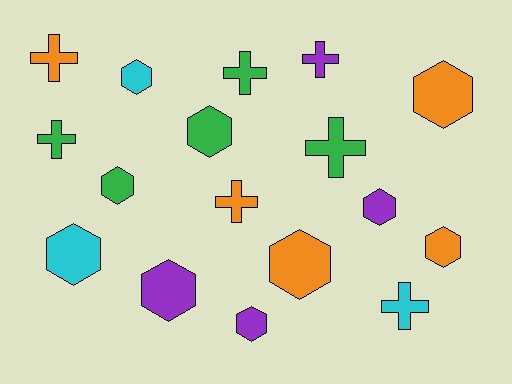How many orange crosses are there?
There are 2 orange crosses.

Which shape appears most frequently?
Hexagon, with 10 objects.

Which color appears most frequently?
Orange, with 5 objects.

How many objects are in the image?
There are 17 objects.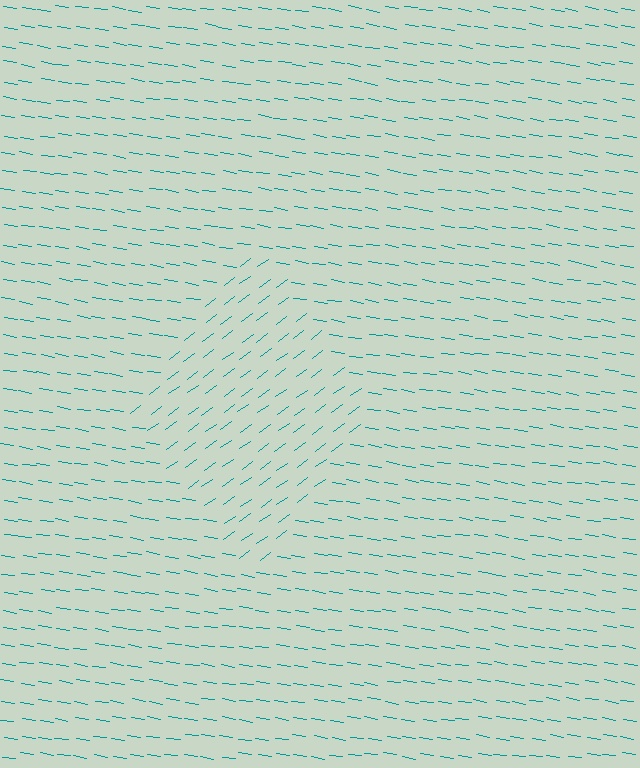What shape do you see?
I see a diamond.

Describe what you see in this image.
The image is filled with small teal line segments. A diamond region in the image has lines oriented differently from the surrounding lines, creating a visible texture boundary.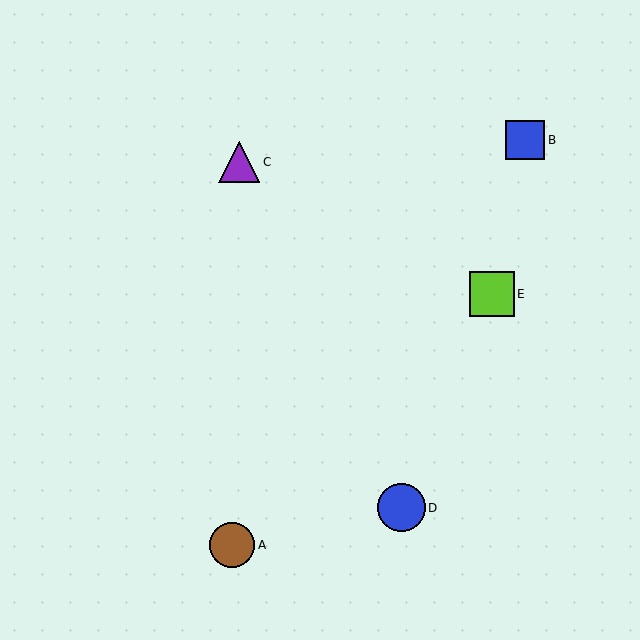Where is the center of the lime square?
The center of the lime square is at (492, 294).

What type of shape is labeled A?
Shape A is a brown circle.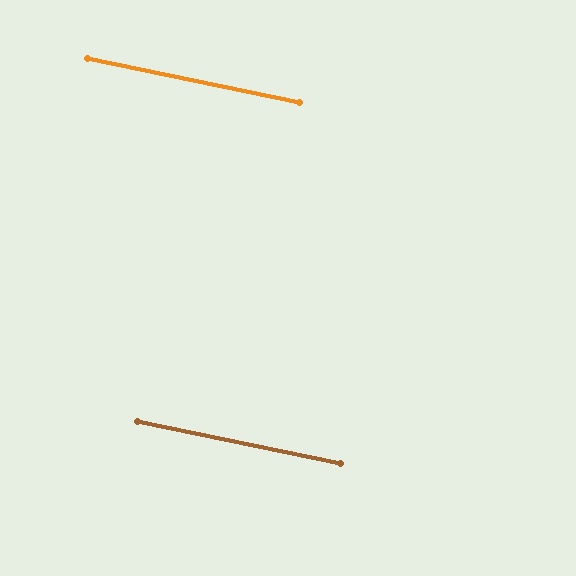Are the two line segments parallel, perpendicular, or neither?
Parallel — their directions differ by only 0.2°.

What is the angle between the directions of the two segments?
Approximately 0 degrees.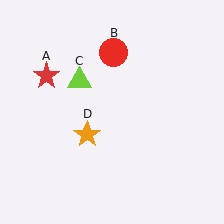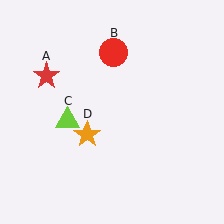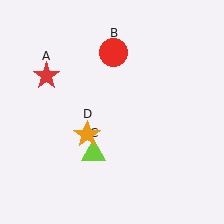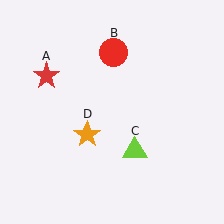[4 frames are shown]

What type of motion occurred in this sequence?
The lime triangle (object C) rotated counterclockwise around the center of the scene.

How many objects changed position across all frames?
1 object changed position: lime triangle (object C).